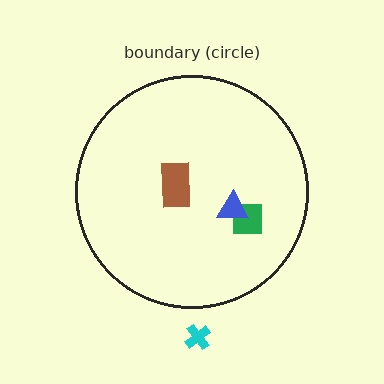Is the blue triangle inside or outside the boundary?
Inside.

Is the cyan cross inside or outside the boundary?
Outside.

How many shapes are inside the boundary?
3 inside, 1 outside.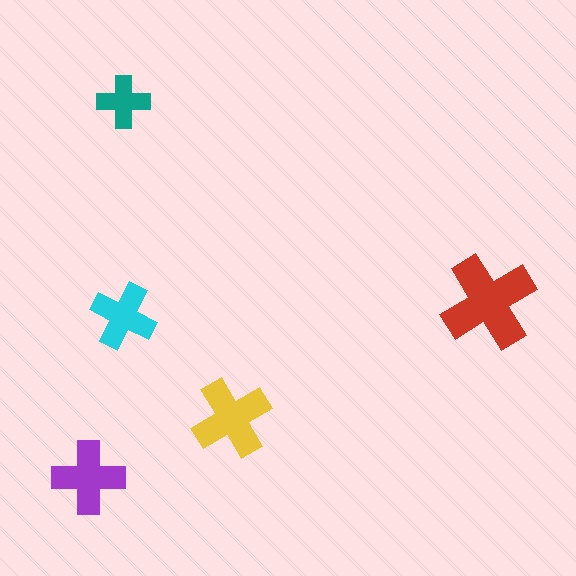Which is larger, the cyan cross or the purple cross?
The purple one.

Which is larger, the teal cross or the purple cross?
The purple one.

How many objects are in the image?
There are 5 objects in the image.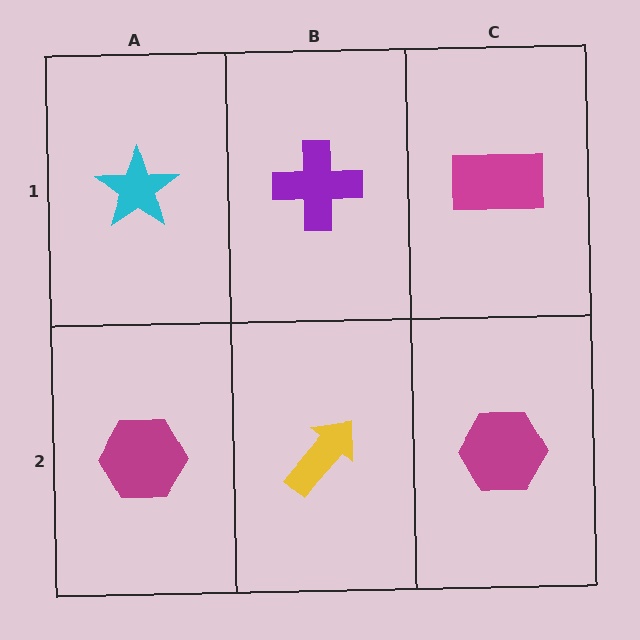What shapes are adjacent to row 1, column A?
A magenta hexagon (row 2, column A), a purple cross (row 1, column B).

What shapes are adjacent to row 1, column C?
A magenta hexagon (row 2, column C), a purple cross (row 1, column B).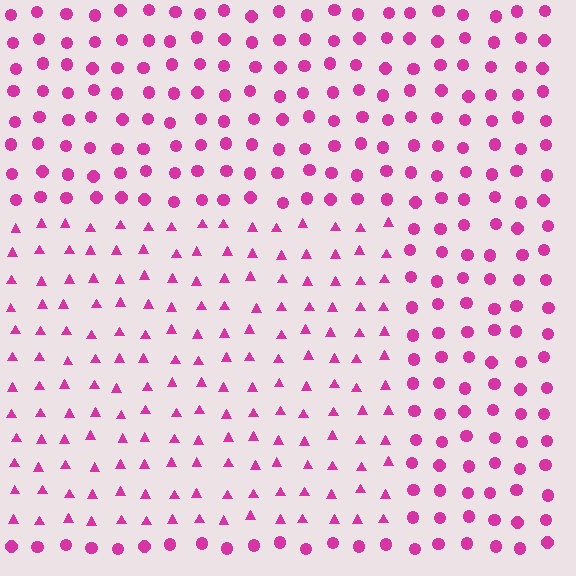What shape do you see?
I see a rectangle.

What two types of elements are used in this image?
The image uses triangles inside the rectangle region and circles outside it.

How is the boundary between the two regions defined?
The boundary is defined by a change in element shape: triangles inside vs. circles outside. All elements share the same color and spacing.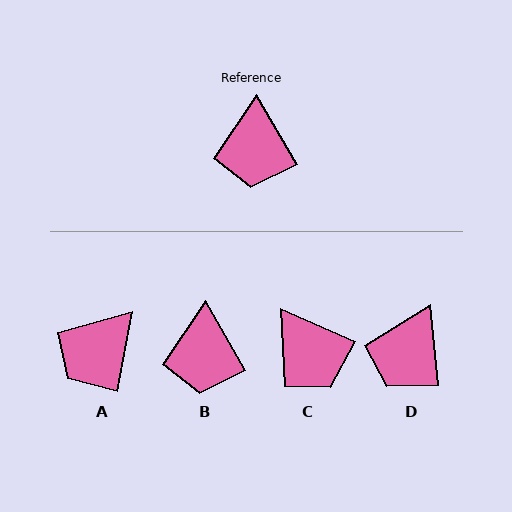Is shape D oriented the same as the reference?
No, it is off by about 24 degrees.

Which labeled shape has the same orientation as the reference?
B.